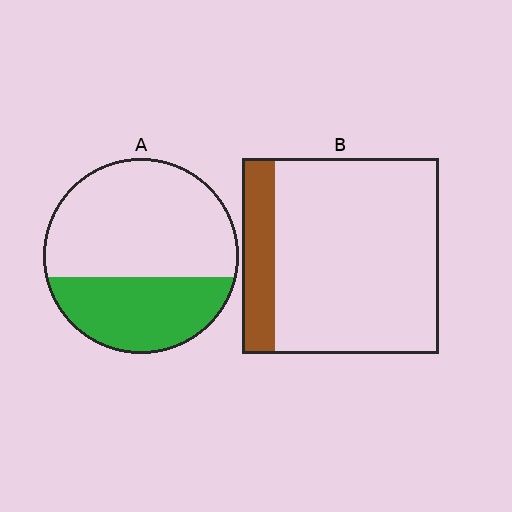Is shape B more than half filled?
No.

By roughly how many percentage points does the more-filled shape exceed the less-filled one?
By roughly 20 percentage points (A over B).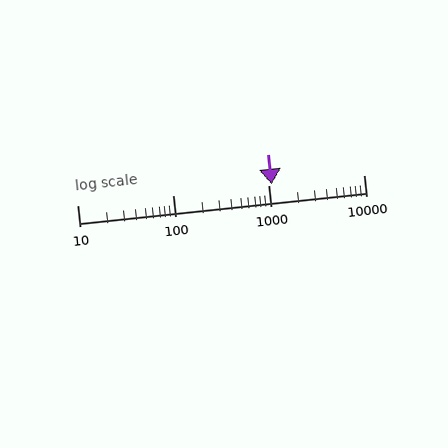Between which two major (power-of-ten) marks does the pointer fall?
The pointer is between 1000 and 10000.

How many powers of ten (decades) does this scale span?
The scale spans 3 decades, from 10 to 10000.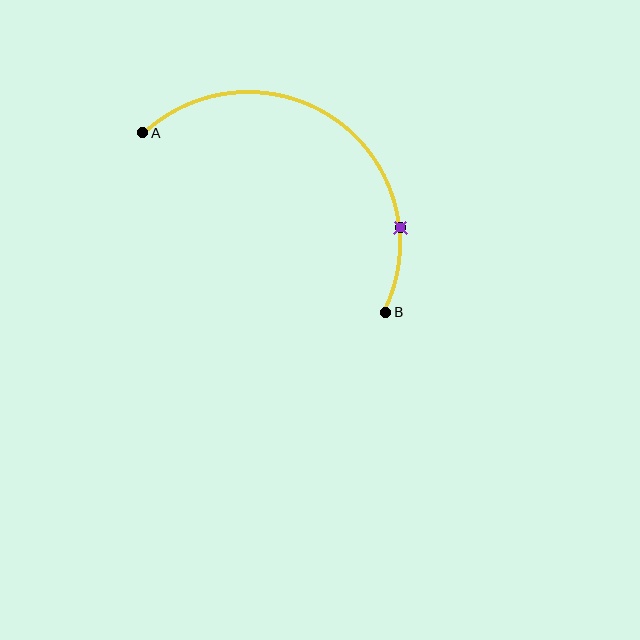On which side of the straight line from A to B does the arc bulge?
The arc bulges above and to the right of the straight line connecting A and B.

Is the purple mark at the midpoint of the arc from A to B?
No. The purple mark lies on the arc but is closer to endpoint B. The arc midpoint would be at the point on the curve equidistant along the arc from both A and B.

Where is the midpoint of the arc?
The arc midpoint is the point on the curve farthest from the straight line joining A and B. It sits above and to the right of that line.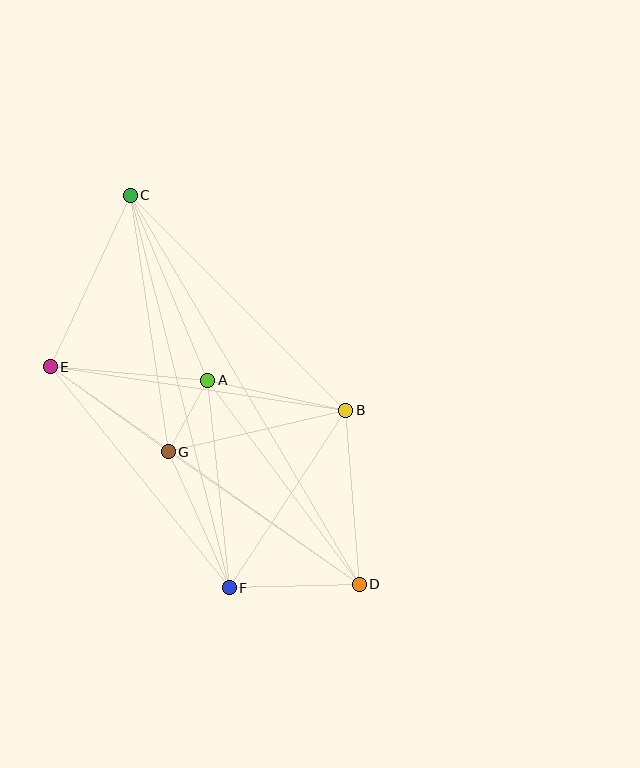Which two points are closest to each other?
Points A and G are closest to each other.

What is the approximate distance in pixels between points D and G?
The distance between D and G is approximately 233 pixels.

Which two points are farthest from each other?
Points C and D are farthest from each other.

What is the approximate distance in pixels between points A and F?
The distance between A and F is approximately 209 pixels.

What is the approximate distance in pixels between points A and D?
The distance between A and D is approximately 254 pixels.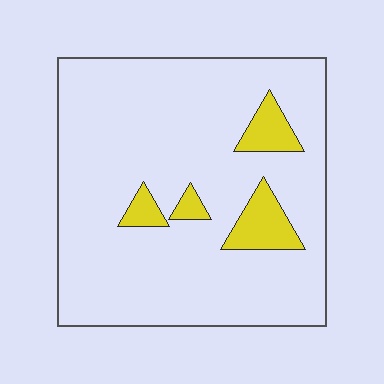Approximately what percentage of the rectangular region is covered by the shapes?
Approximately 10%.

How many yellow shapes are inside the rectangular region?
4.